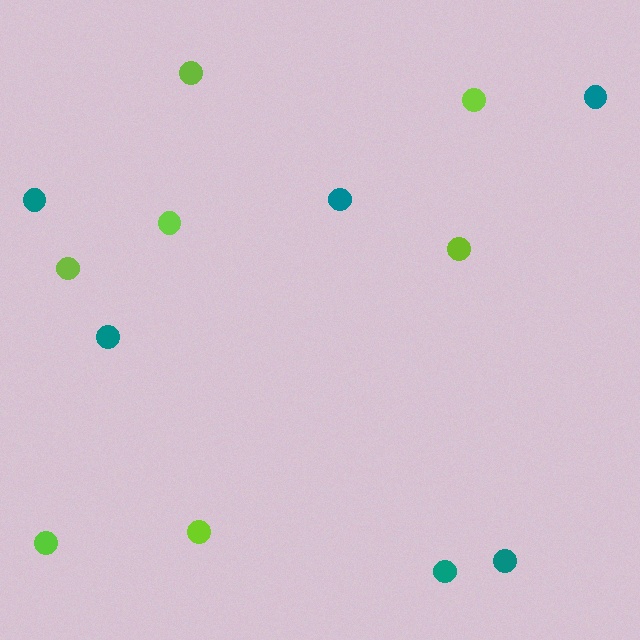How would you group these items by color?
There are 2 groups: one group of teal circles (6) and one group of lime circles (7).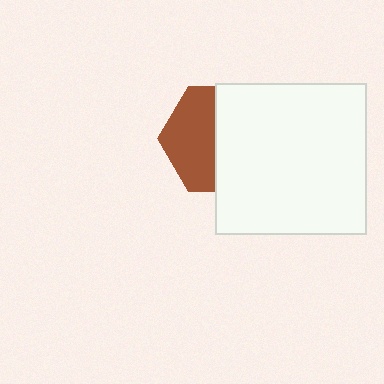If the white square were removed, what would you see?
You would see the complete brown hexagon.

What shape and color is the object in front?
The object in front is a white square.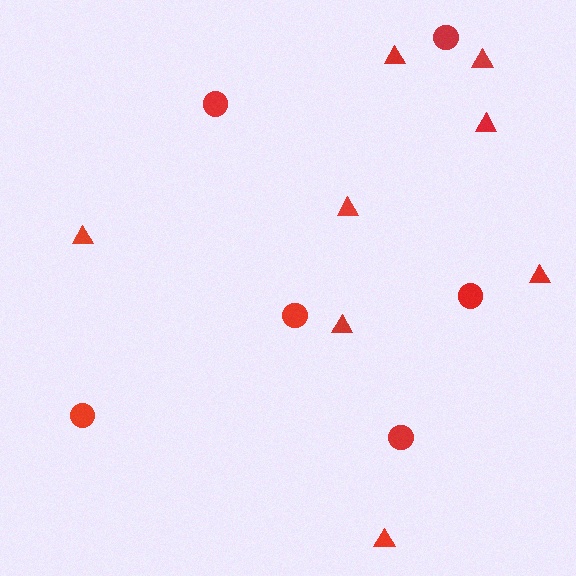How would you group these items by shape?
There are 2 groups: one group of triangles (8) and one group of circles (6).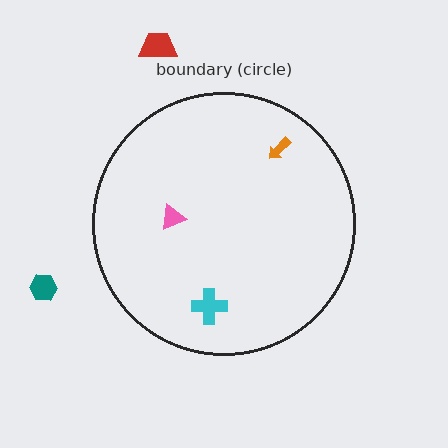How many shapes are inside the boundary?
3 inside, 2 outside.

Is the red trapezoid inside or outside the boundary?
Outside.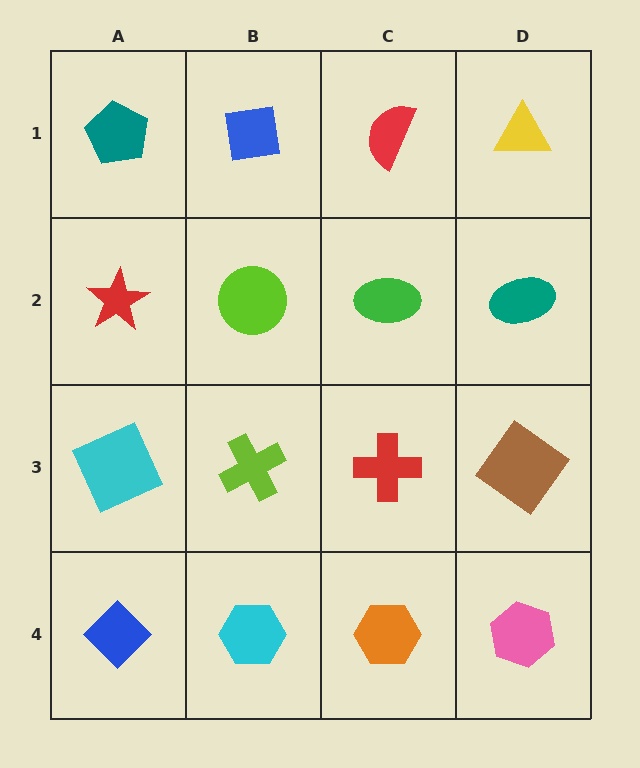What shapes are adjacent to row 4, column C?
A red cross (row 3, column C), a cyan hexagon (row 4, column B), a pink hexagon (row 4, column D).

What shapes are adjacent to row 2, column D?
A yellow triangle (row 1, column D), a brown diamond (row 3, column D), a green ellipse (row 2, column C).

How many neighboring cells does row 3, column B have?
4.